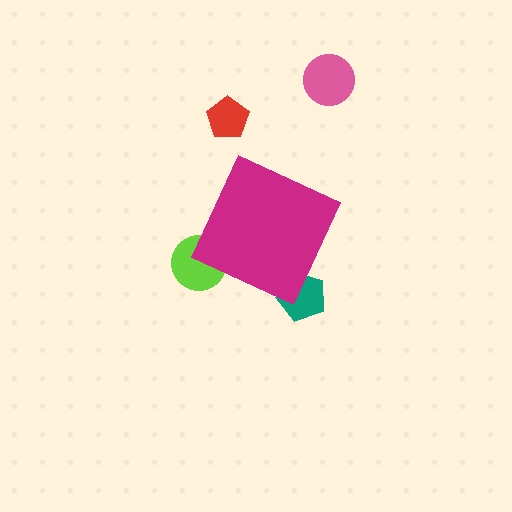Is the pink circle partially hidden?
No, the pink circle is fully visible.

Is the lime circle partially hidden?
Yes, the lime circle is partially hidden behind the magenta diamond.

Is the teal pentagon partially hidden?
Yes, the teal pentagon is partially hidden behind the magenta diamond.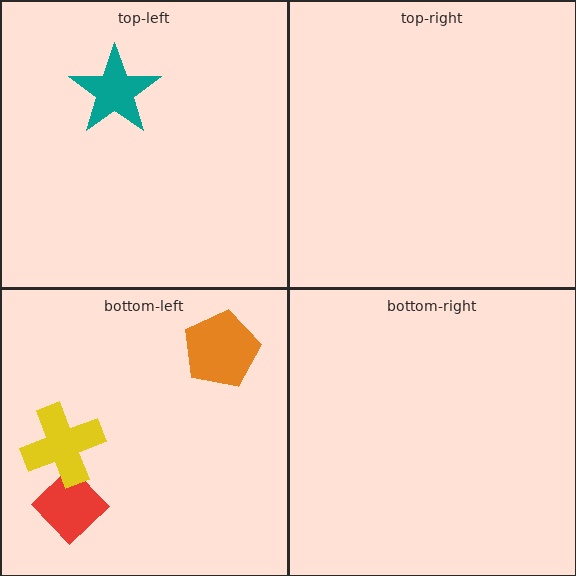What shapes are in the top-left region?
The teal star.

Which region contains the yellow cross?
The bottom-left region.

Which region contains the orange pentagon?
The bottom-left region.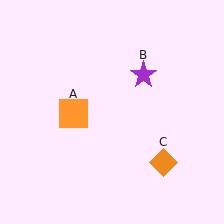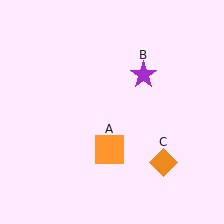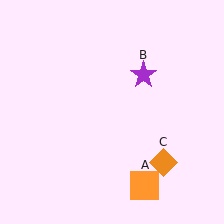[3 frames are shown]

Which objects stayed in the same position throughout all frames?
Purple star (object B) and orange diamond (object C) remained stationary.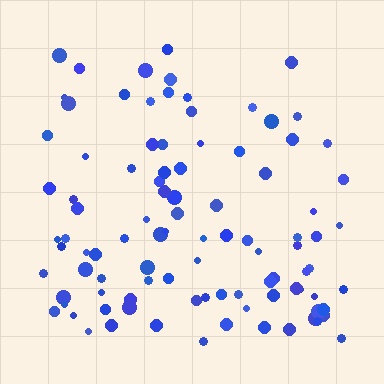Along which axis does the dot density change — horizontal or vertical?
Vertical.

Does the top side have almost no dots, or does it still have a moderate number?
Still a moderate number, just noticeably fewer than the bottom.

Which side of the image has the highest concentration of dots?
The bottom.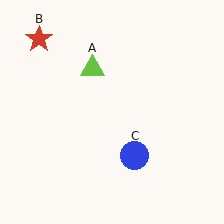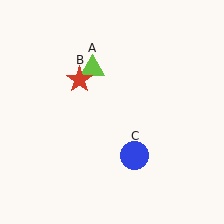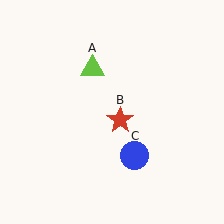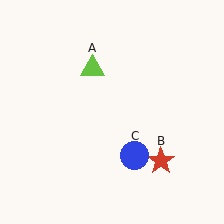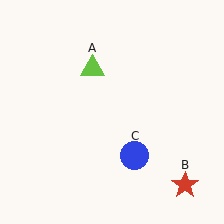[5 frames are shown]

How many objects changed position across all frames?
1 object changed position: red star (object B).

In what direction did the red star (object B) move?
The red star (object B) moved down and to the right.